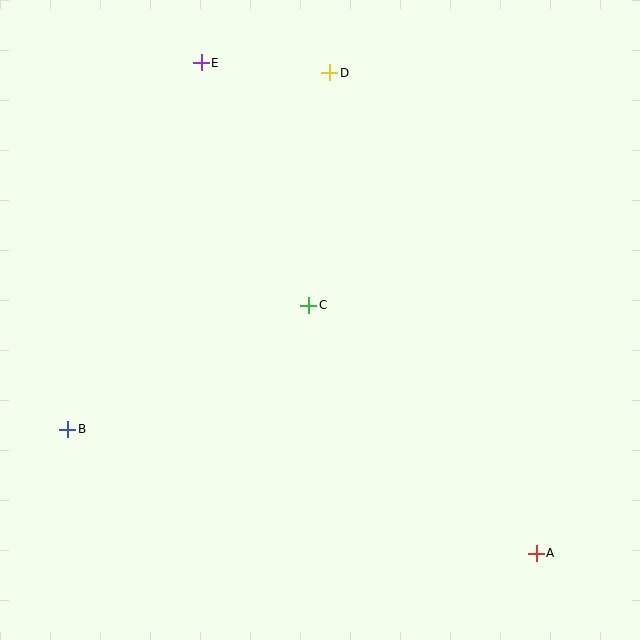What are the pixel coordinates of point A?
Point A is at (536, 553).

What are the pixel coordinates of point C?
Point C is at (309, 305).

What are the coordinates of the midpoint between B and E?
The midpoint between B and E is at (134, 246).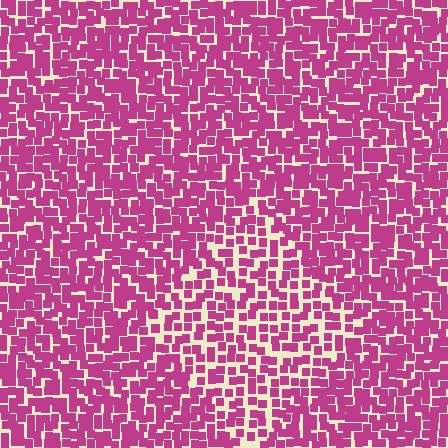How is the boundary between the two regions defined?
The boundary is defined by a change in element density (approximately 1.6x ratio). All elements are the same color, size, and shape.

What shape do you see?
I see a diamond.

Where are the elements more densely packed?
The elements are more densely packed outside the diamond boundary.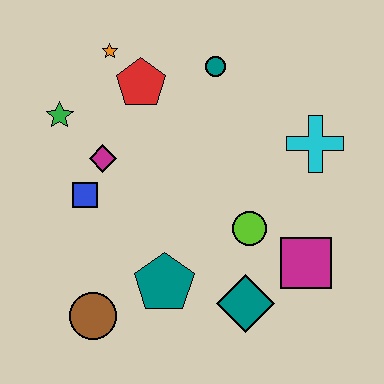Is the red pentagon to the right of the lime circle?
No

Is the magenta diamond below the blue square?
No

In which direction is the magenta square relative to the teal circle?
The magenta square is below the teal circle.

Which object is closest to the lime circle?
The magenta square is closest to the lime circle.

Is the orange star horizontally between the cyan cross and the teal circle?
No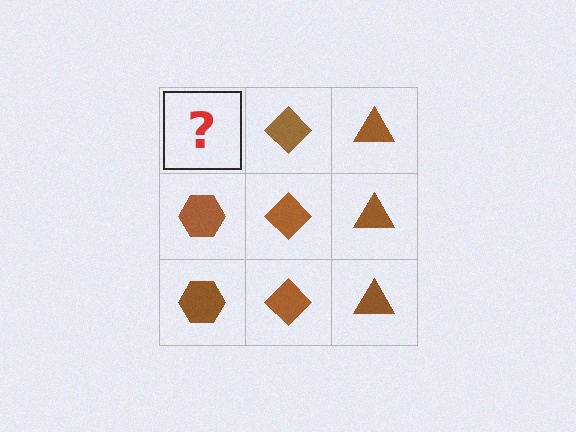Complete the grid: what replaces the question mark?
The question mark should be replaced with a brown hexagon.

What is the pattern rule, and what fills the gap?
The rule is that each column has a consistent shape. The gap should be filled with a brown hexagon.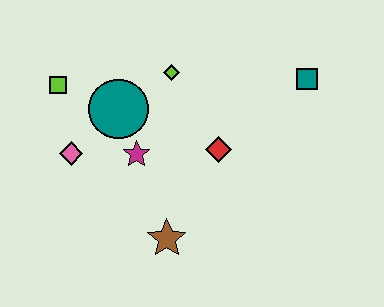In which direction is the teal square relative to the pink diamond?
The teal square is to the right of the pink diamond.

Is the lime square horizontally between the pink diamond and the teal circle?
No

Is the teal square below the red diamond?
No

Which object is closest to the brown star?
The magenta star is closest to the brown star.